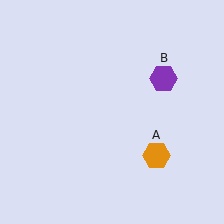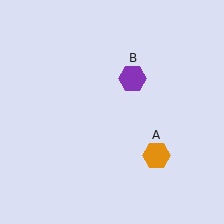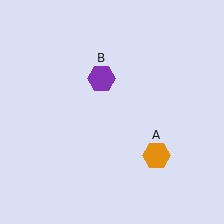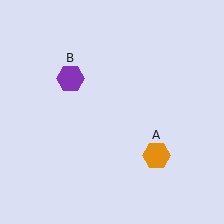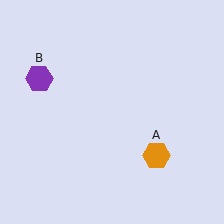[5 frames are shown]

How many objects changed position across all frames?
1 object changed position: purple hexagon (object B).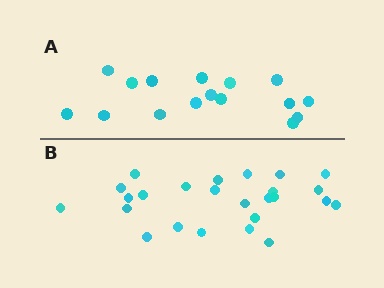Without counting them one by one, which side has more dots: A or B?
Region B (the bottom region) has more dots.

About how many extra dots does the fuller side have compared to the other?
Region B has roughly 8 or so more dots than region A.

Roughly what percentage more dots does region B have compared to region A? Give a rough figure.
About 55% more.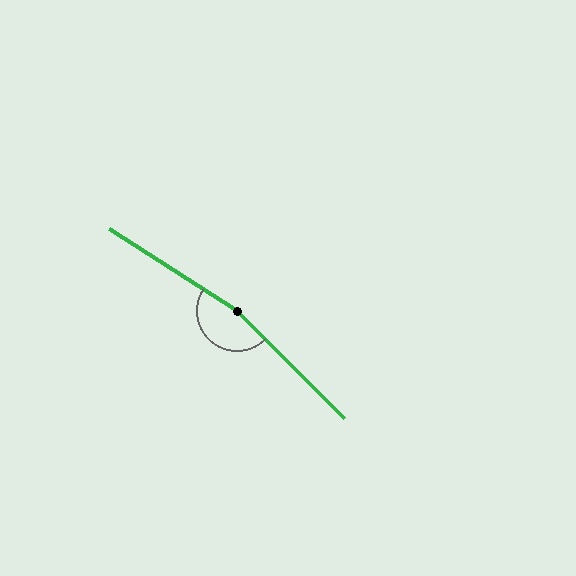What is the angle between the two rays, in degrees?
Approximately 168 degrees.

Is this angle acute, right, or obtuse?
It is obtuse.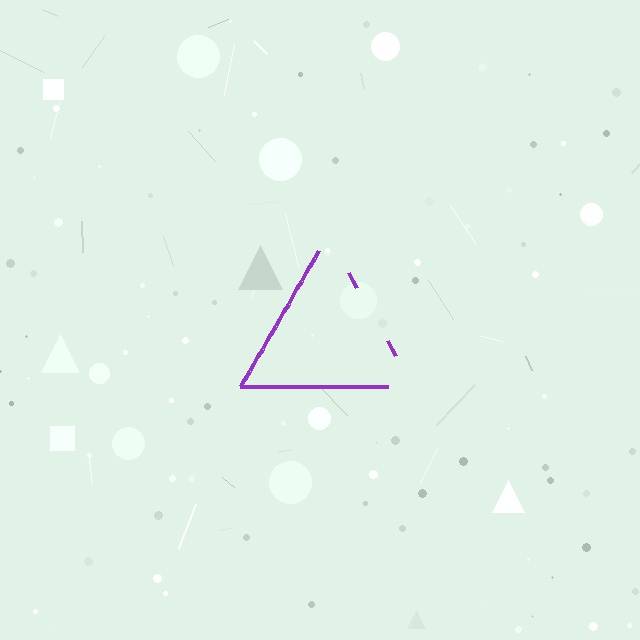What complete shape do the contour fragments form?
The contour fragments form a triangle.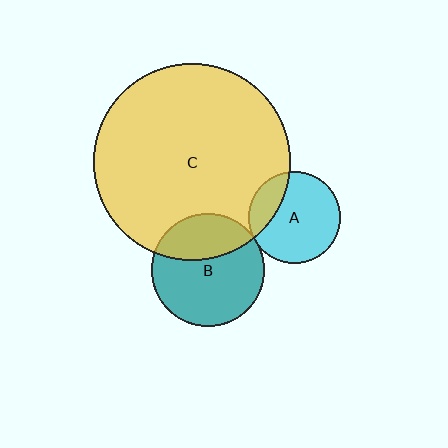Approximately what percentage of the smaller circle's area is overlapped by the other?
Approximately 20%.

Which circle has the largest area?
Circle C (yellow).